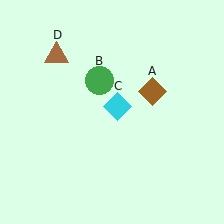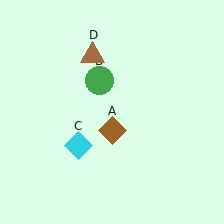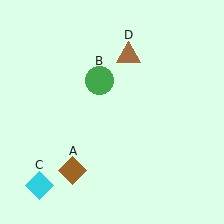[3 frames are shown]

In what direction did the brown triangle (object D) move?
The brown triangle (object D) moved right.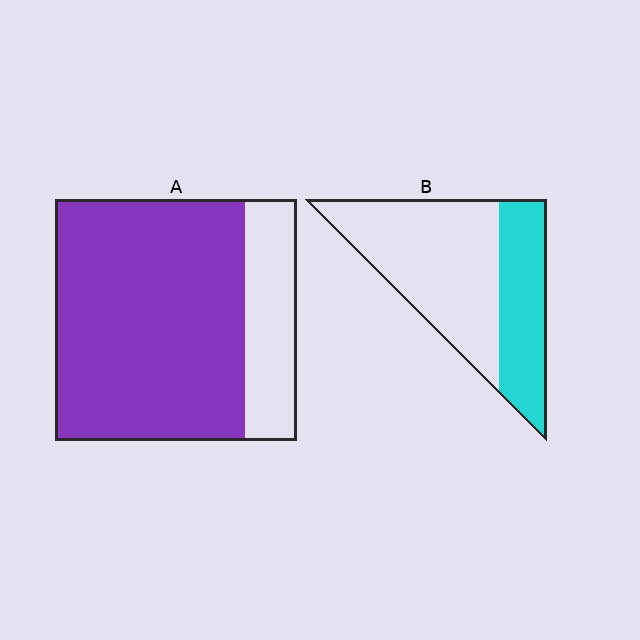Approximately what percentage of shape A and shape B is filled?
A is approximately 80% and B is approximately 35%.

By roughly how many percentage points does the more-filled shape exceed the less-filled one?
By roughly 45 percentage points (A over B).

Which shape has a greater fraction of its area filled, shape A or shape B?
Shape A.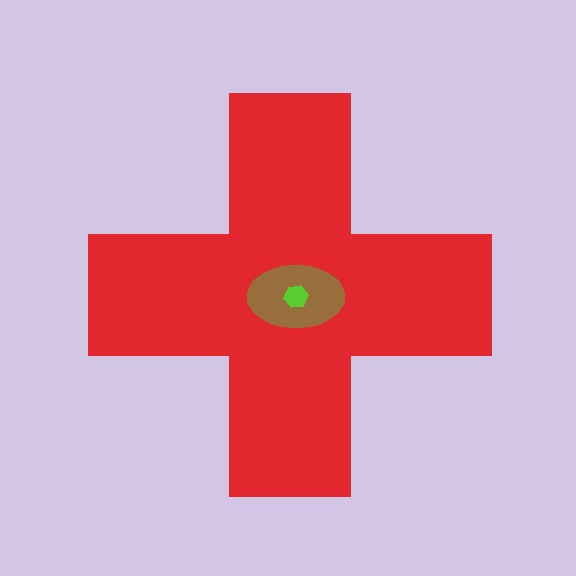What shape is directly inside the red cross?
The brown ellipse.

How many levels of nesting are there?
3.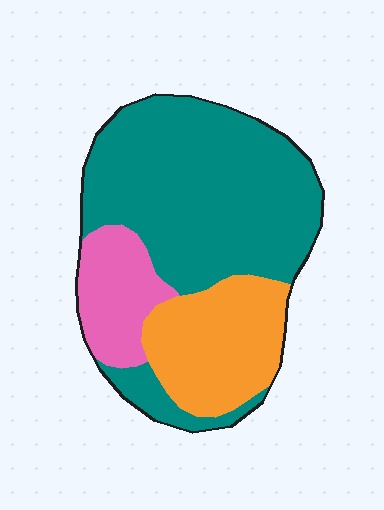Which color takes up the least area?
Pink, at roughly 15%.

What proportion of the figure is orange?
Orange takes up about one quarter (1/4) of the figure.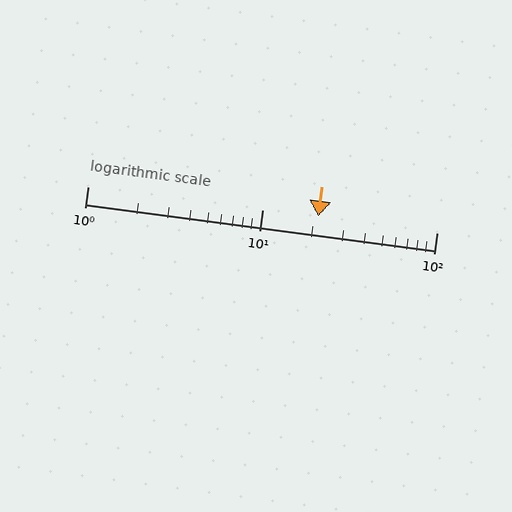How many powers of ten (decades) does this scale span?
The scale spans 2 decades, from 1 to 100.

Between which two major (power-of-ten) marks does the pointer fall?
The pointer is between 10 and 100.